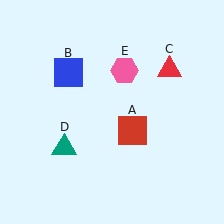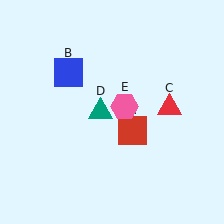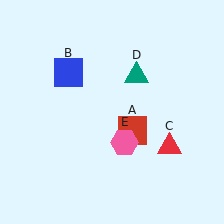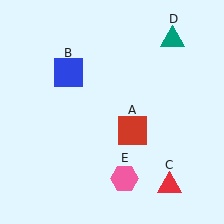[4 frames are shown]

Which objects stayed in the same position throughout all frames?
Red square (object A) and blue square (object B) remained stationary.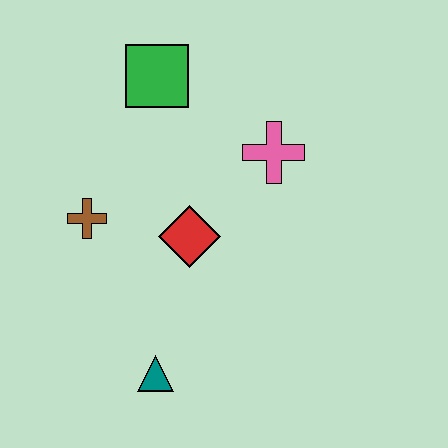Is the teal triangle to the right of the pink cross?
No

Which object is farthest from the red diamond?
The green square is farthest from the red diamond.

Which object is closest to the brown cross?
The red diamond is closest to the brown cross.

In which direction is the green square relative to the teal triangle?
The green square is above the teal triangle.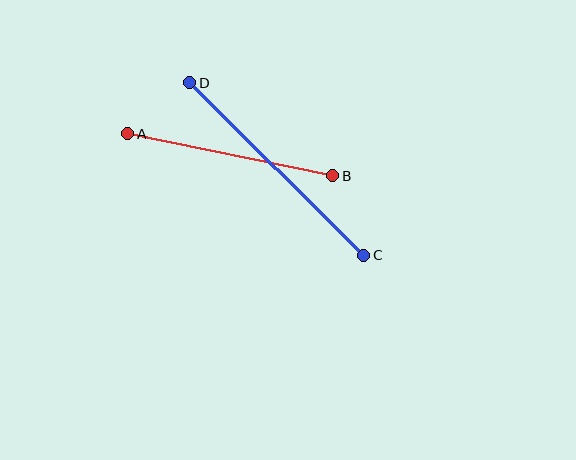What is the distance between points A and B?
The distance is approximately 209 pixels.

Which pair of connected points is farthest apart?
Points C and D are farthest apart.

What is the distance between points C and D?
The distance is approximately 245 pixels.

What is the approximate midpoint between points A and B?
The midpoint is at approximately (230, 155) pixels.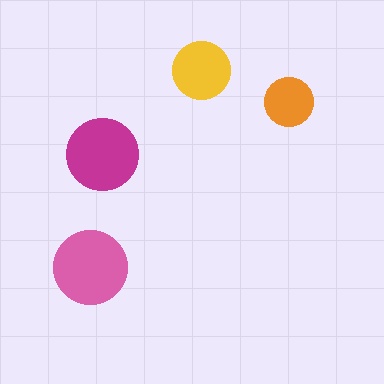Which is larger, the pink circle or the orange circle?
The pink one.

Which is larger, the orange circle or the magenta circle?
The magenta one.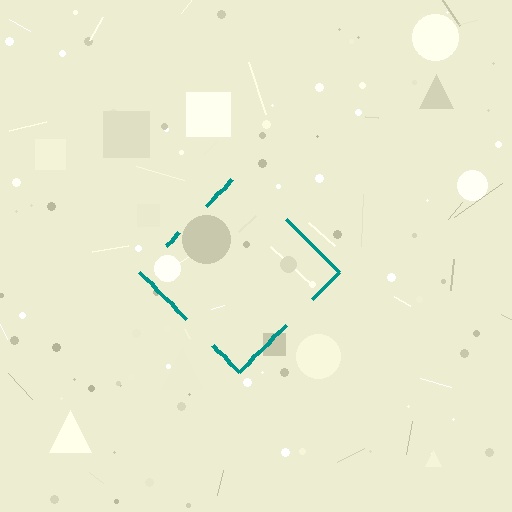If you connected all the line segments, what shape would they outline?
They would outline a diamond.